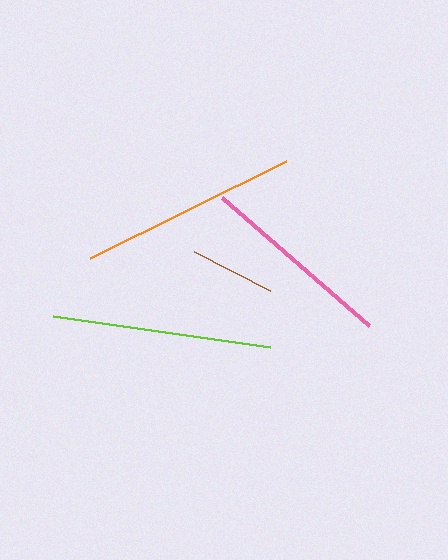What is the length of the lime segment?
The lime segment is approximately 220 pixels long.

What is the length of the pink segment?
The pink segment is approximately 195 pixels long.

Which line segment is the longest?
The lime line is the longest at approximately 220 pixels.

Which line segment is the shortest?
The brown line is the shortest at approximately 85 pixels.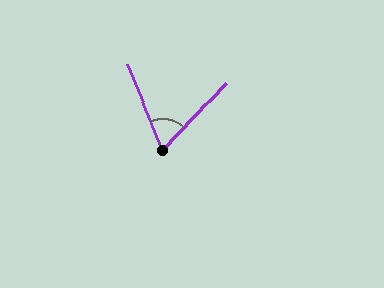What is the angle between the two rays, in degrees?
Approximately 66 degrees.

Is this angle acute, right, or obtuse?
It is acute.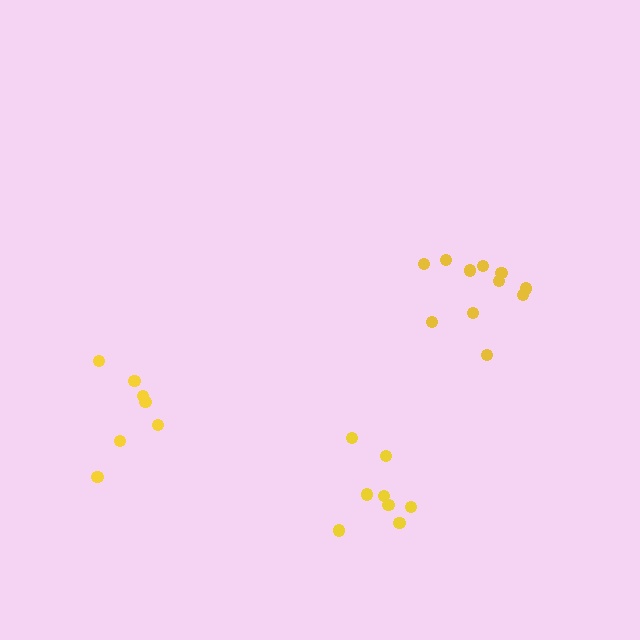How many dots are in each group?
Group 1: 7 dots, Group 2: 11 dots, Group 3: 8 dots (26 total).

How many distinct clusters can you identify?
There are 3 distinct clusters.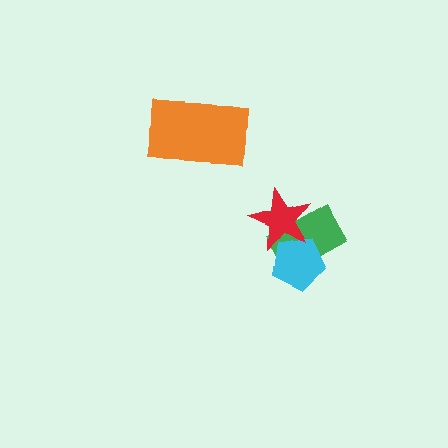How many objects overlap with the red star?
2 objects overlap with the red star.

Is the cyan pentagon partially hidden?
Yes, it is partially covered by another shape.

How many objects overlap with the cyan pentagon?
2 objects overlap with the cyan pentagon.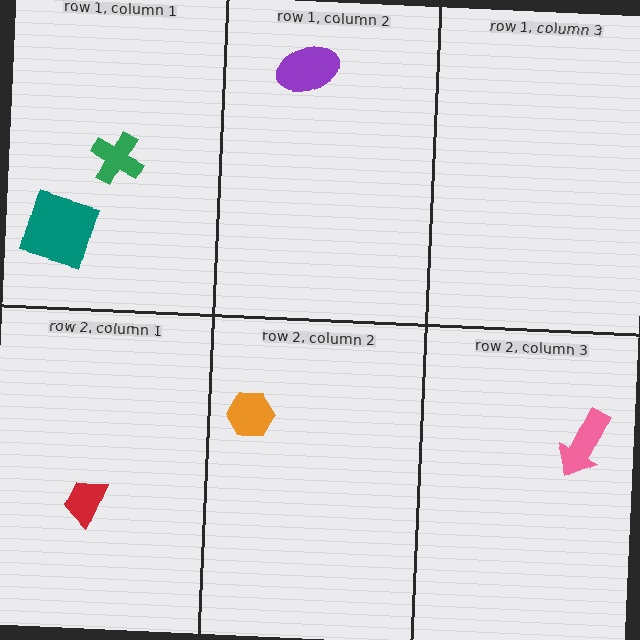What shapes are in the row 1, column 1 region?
The green cross, the teal square.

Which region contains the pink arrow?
The row 2, column 3 region.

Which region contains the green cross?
The row 1, column 1 region.